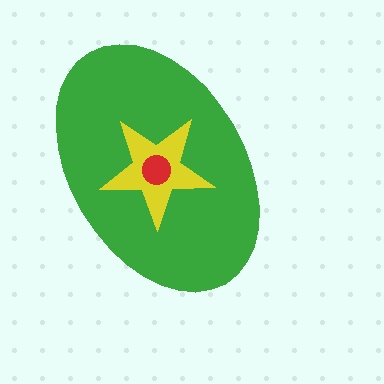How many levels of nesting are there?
3.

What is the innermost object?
The red circle.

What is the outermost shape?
The green ellipse.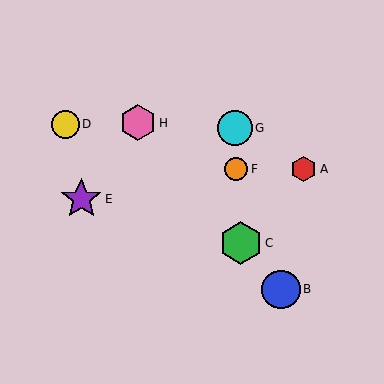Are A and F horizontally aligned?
Yes, both are at y≈169.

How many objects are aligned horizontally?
2 objects (A, F) are aligned horizontally.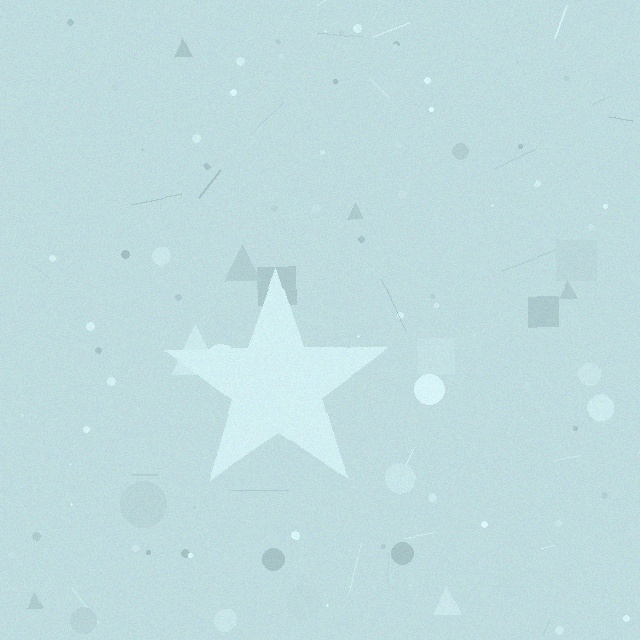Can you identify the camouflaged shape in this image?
The camouflaged shape is a star.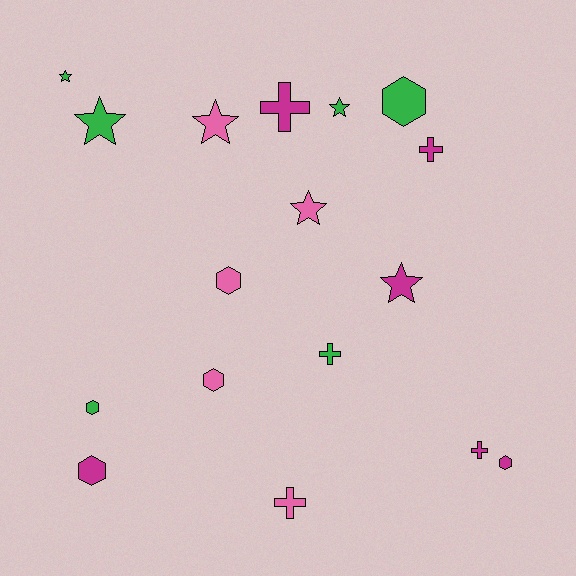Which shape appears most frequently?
Hexagon, with 6 objects.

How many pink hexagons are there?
There are 2 pink hexagons.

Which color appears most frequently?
Magenta, with 6 objects.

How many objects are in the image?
There are 17 objects.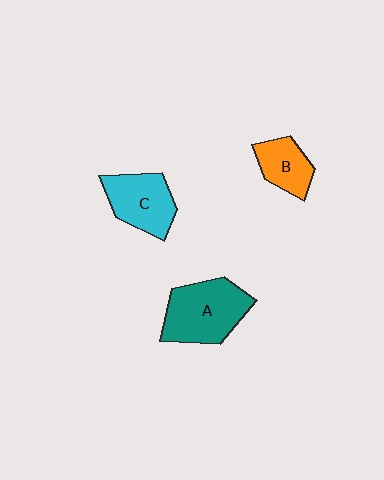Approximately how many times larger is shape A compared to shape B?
Approximately 1.9 times.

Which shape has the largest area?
Shape A (teal).